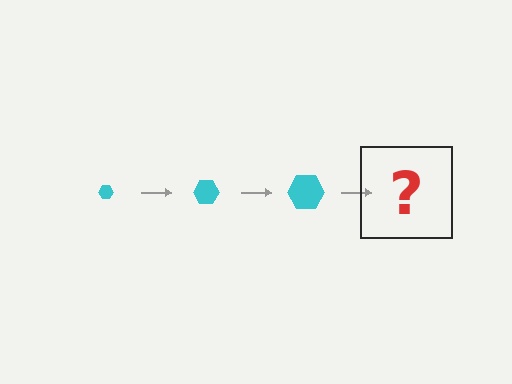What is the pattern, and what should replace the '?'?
The pattern is that the hexagon gets progressively larger each step. The '?' should be a cyan hexagon, larger than the previous one.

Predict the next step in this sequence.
The next step is a cyan hexagon, larger than the previous one.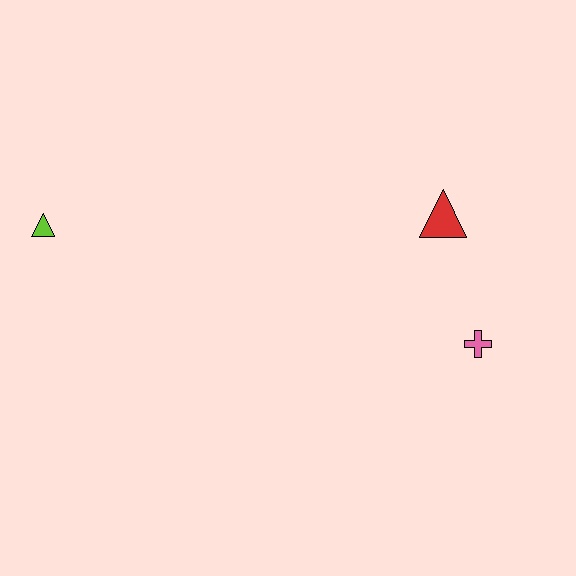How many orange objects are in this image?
There are no orange objects.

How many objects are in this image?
There are 3 objects.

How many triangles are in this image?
There are 2 triangles.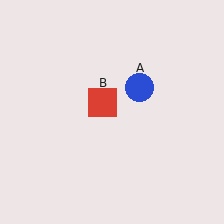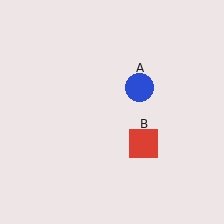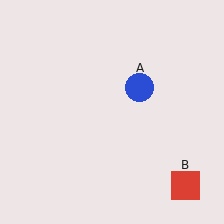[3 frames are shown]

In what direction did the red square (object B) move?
The red square (object B) moved down and to the right.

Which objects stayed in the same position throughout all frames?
Blue circle (object A) remained stationary.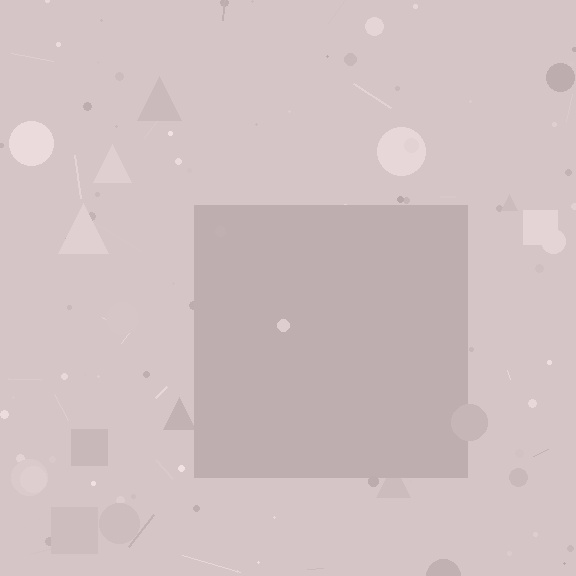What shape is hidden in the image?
A square is hidden in the image.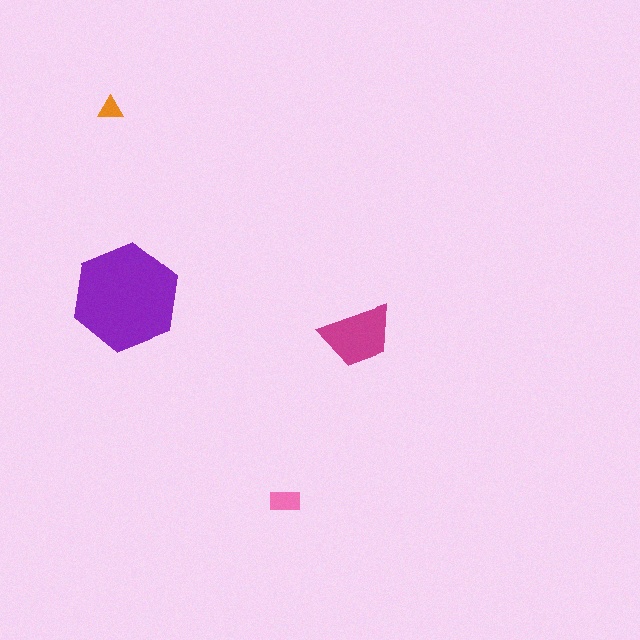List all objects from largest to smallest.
The purple hexagon, the magenta trapezoid, the pink rectangle, the orange triangle.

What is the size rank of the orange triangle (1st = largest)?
4th.